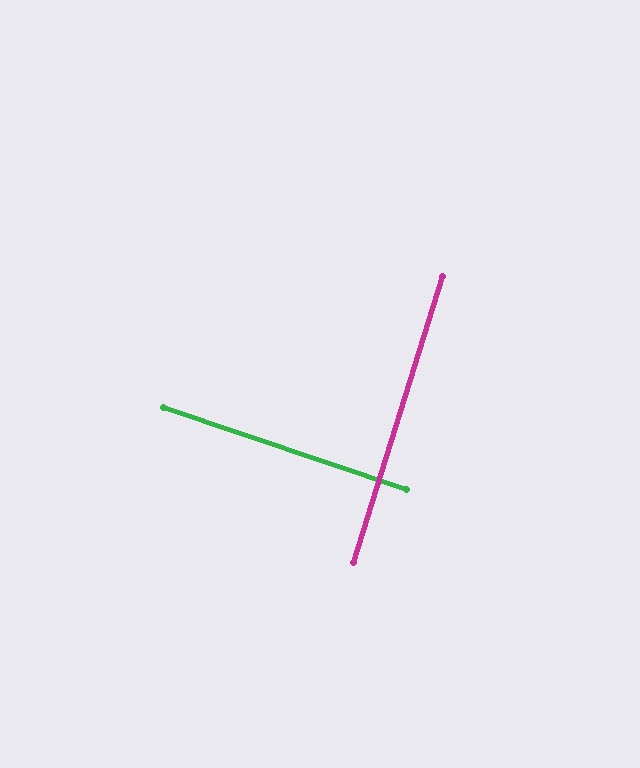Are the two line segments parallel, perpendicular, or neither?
Perpendicular — they meet at approximately 89°.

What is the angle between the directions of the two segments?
Approximately 89 degrees.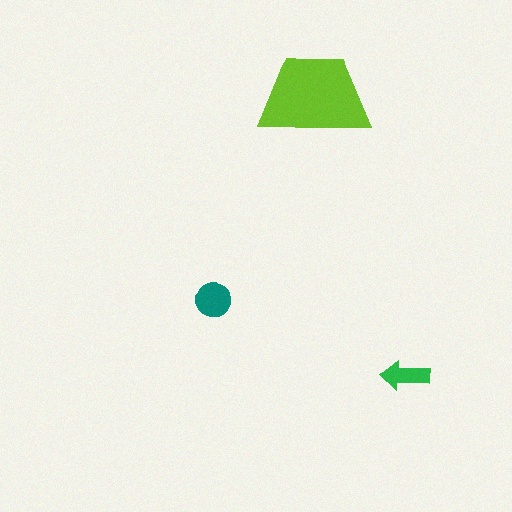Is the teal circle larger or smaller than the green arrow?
Larger.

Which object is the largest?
The lime trapezoid.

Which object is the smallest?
The green arrow.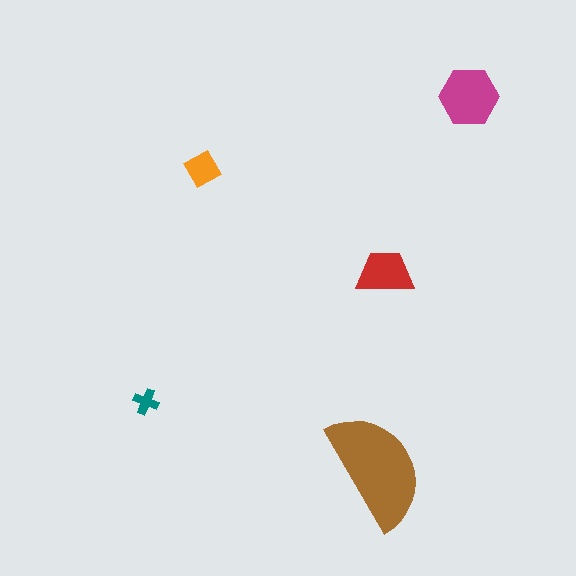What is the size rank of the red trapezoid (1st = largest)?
3rd.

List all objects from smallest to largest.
The teal cross, the orange diamond, the red trapezoid, the magenta hexagon, the brown semicircle.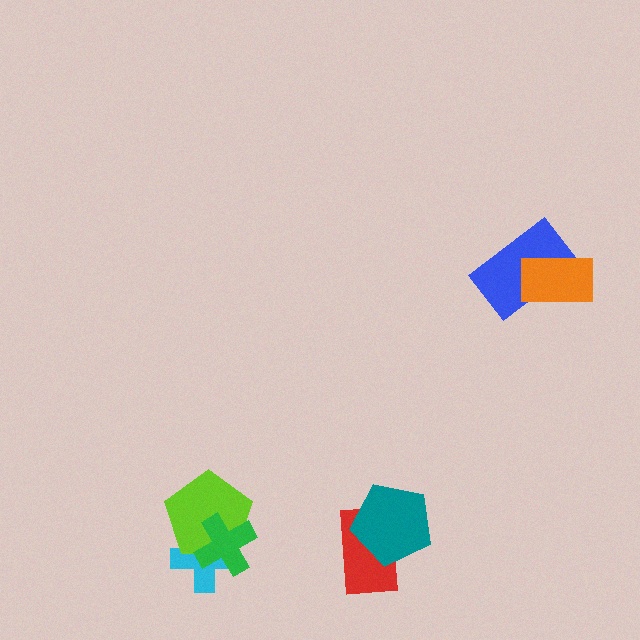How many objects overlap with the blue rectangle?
1 object overlaps with the blue rectangle.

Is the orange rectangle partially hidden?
No, no other shape covers it.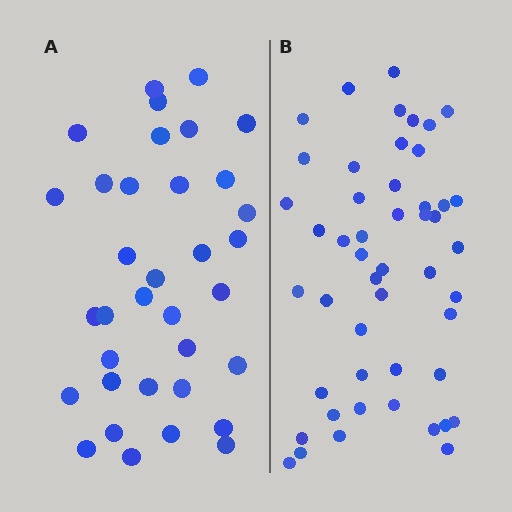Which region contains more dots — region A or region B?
Region B (the right region) has more dots.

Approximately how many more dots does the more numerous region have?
Region B has approximately 15 more dots than region A.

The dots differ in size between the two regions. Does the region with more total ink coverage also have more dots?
No. Region A has more total ink coverage because its dots are larger, but region B actually contains more individual dots. Total area can be misleading — the number of items is what matters here.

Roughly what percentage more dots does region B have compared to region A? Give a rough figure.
About 40% more.